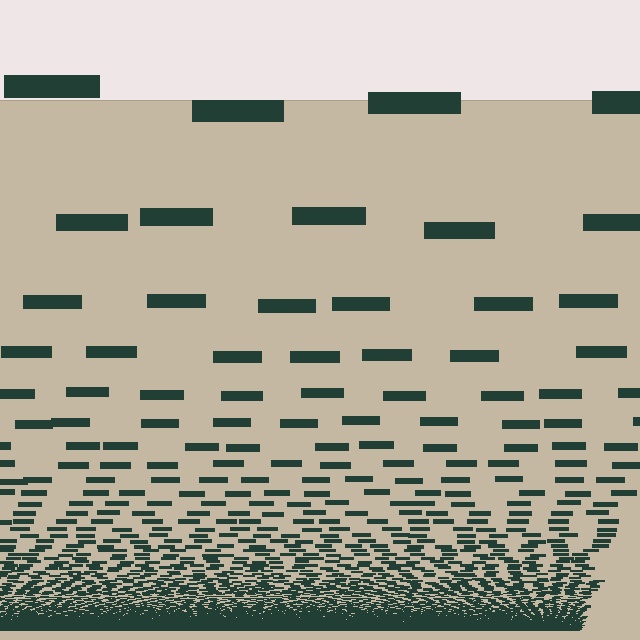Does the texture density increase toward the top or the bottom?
Density increases toward the bottom.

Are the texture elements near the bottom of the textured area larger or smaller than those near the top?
Smaller. The gradient is inverted — elements near the bottom are smaller and denser.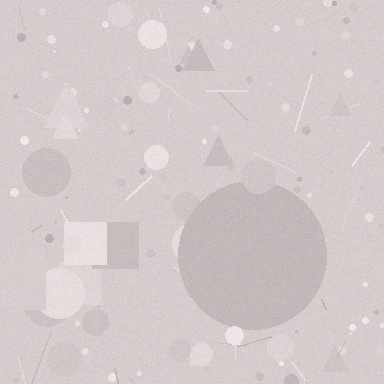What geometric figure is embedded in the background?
A circle is embedded in the background.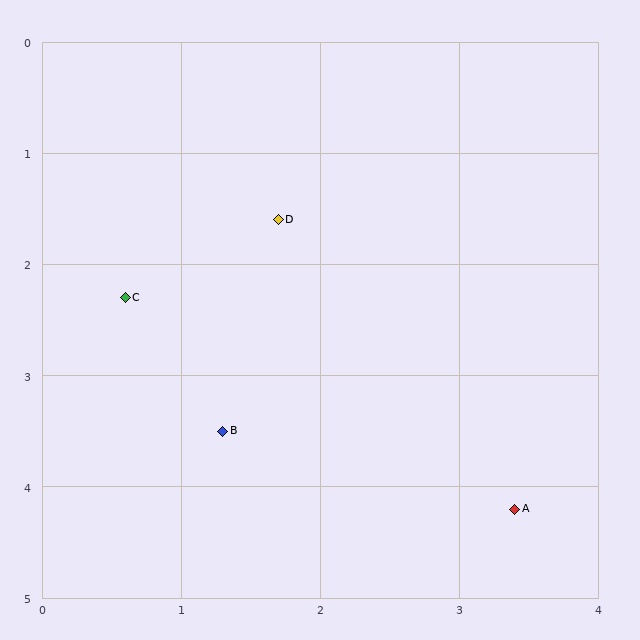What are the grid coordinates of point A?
Point A is at approximately (3.4, 4.2).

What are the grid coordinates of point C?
Point C is at approximately (0.6, 2.3).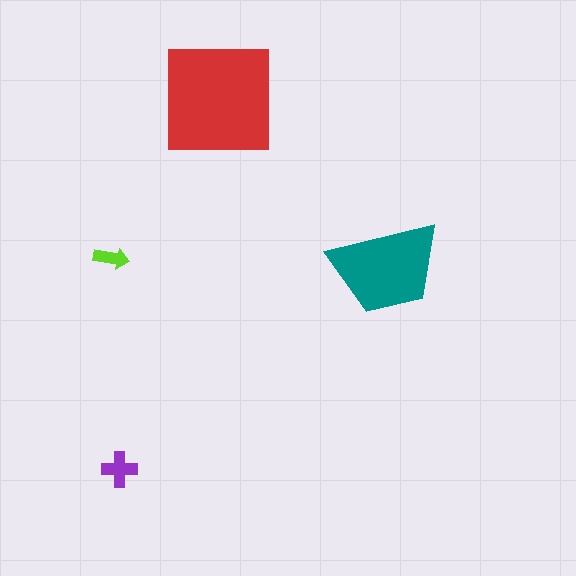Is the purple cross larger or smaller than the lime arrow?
Larger.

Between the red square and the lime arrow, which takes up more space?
The red square.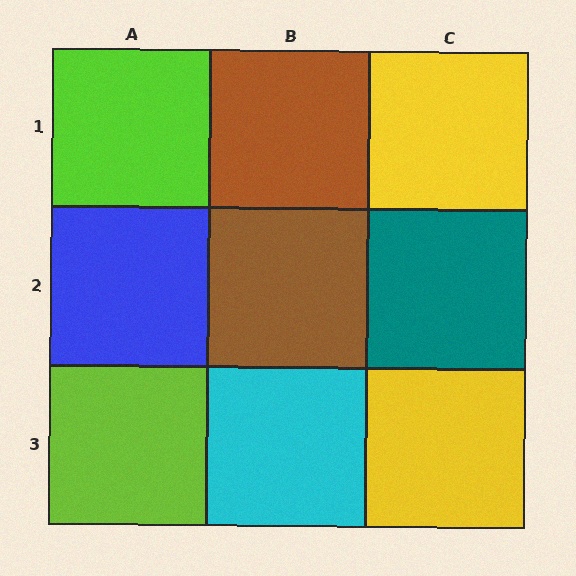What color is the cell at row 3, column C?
Yellow.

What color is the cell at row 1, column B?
Brown.